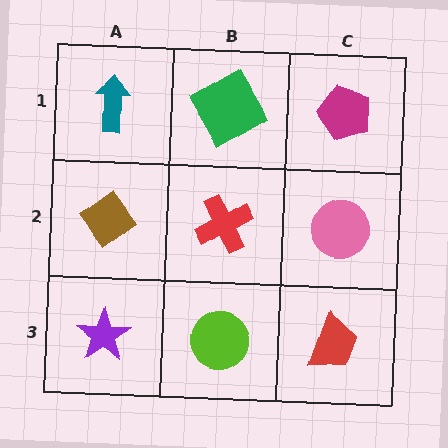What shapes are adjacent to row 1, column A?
A brown diamond (row 2, column A), a green square (row 1, column B).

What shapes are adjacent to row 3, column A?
A brown diamond (row 2, column A), a lime circle (row 3, column B).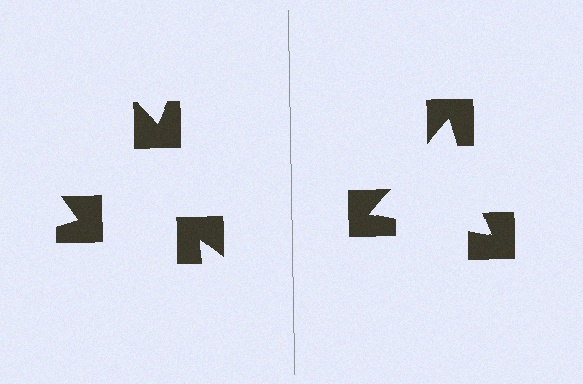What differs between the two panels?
The notched squares are positioned identically on both sides; only the wedge orientations differ. On the right they align to a triangle; on the left they are misaligned.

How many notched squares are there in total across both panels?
6 — 3 on each side.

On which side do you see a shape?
An illusory triangle appears on the right side. On the left side the wedge cuts are rotated, so no coherent shape forms.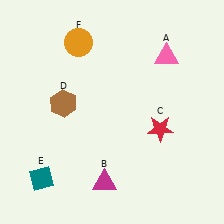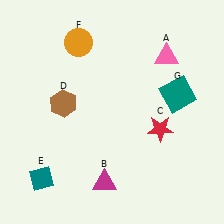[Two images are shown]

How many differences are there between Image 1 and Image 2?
There is 1 difference between the two images.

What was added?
A teal square (G) was added in Image 2.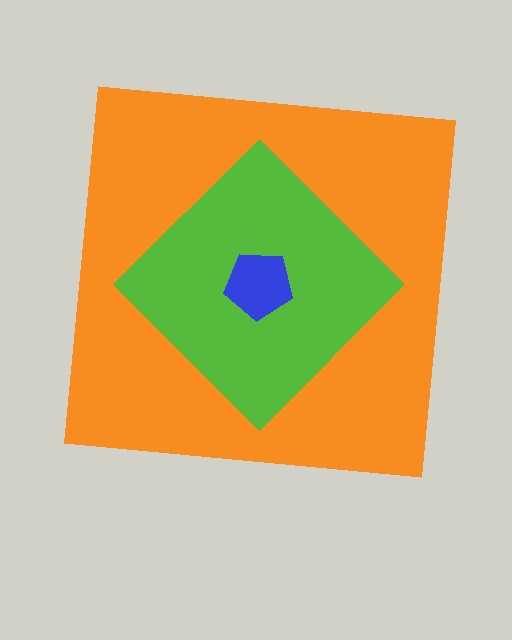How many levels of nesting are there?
3.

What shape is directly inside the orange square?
The lime diamond.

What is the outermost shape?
The orange square.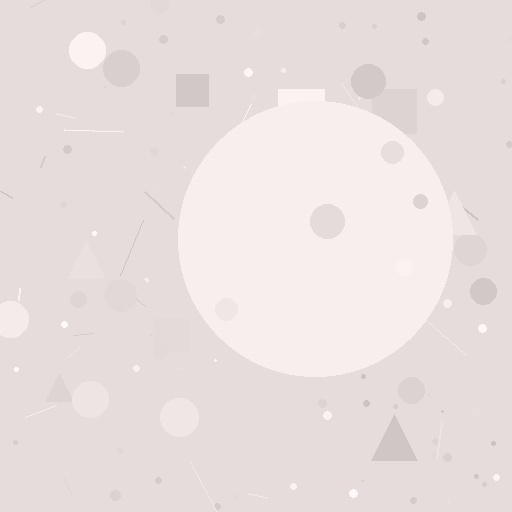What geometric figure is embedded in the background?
A circle is embedded in the background.